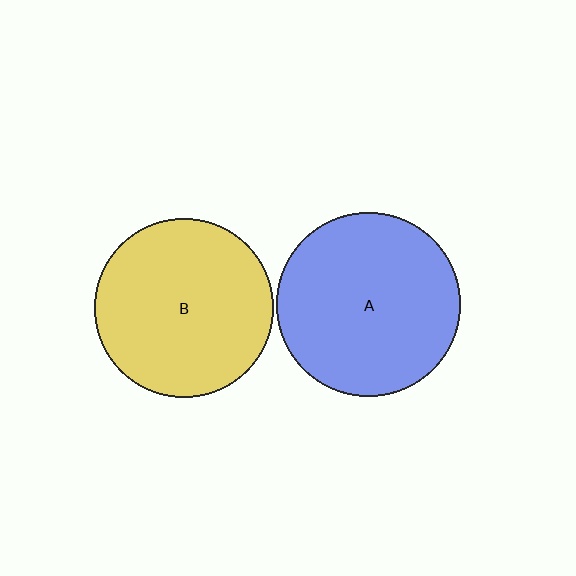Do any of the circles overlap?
No, none of the circles overlap.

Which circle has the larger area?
Circle A (blue).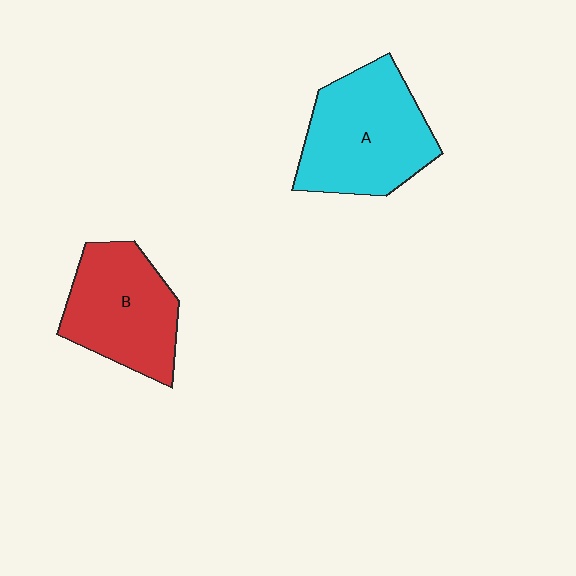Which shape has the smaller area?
Shape B (red).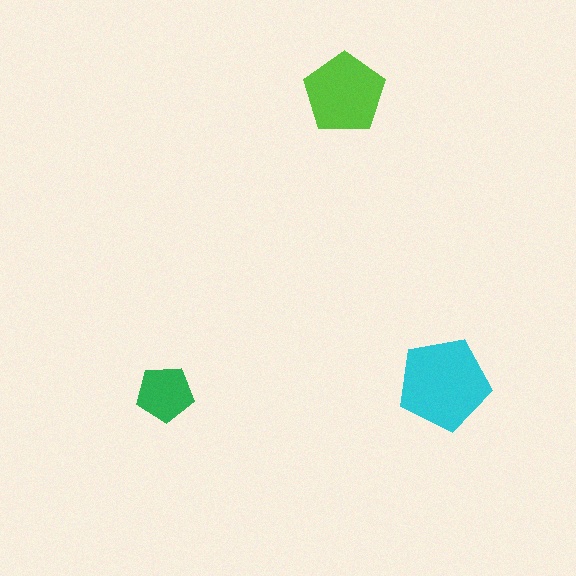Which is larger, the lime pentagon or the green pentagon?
The lime one.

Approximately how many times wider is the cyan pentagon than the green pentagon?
About 1.5 times wider.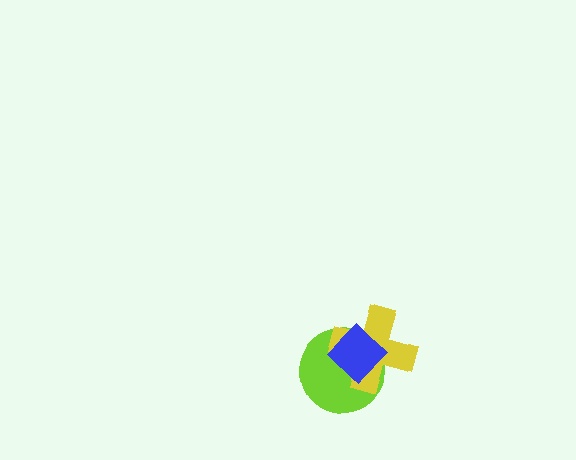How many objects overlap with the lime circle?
2 objects overlap with the lime circle.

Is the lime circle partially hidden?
Yes, it is partially covered by another shape.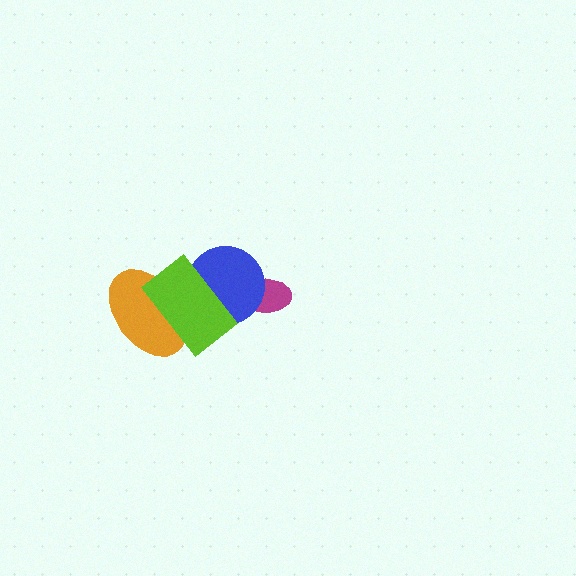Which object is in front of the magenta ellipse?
The blue circle is in front of the magenta ellipse.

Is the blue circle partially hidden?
Yes, it is partially covered by another shape.